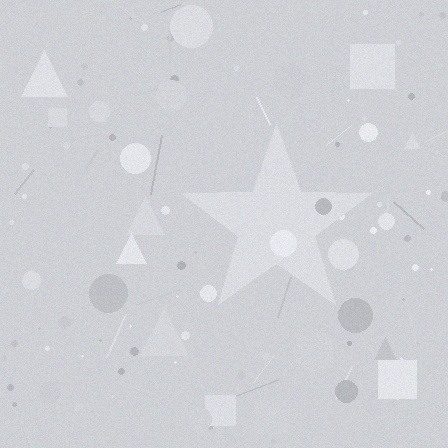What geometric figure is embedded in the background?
A star is embedded in the background.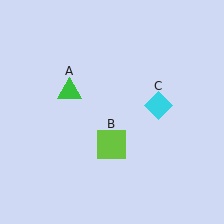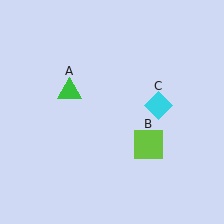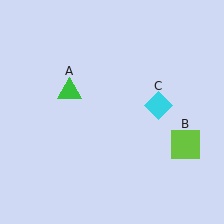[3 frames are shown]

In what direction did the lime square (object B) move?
The lime square (object B) moved right.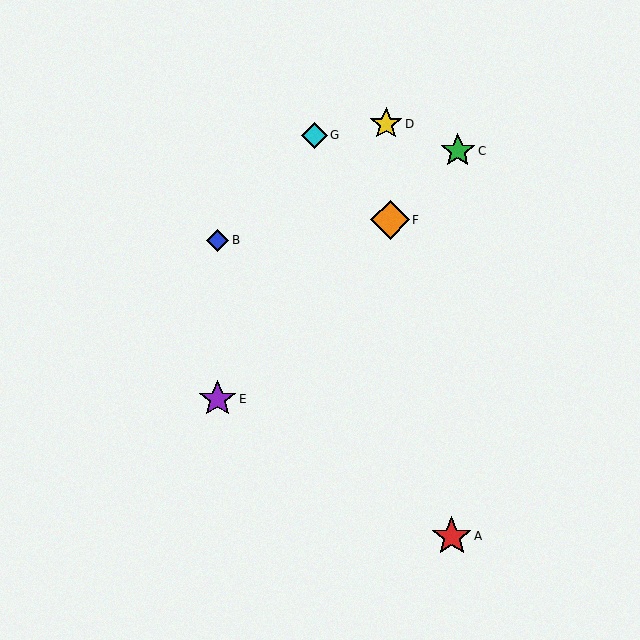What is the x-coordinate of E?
Object E is at x≈218.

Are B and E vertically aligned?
Yes, both are at x≈218.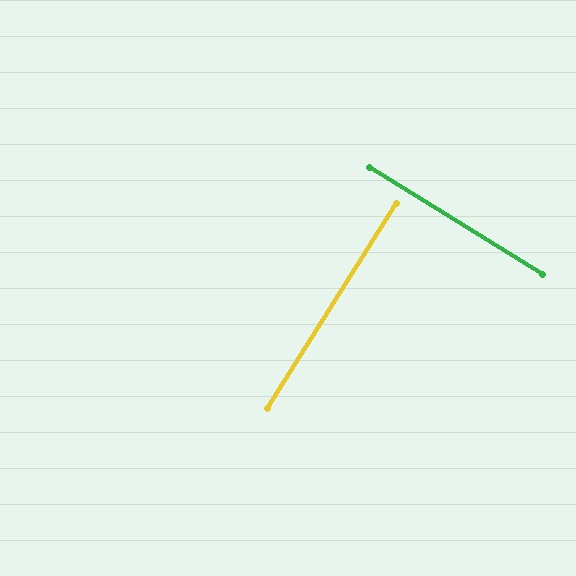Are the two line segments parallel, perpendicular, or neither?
Perpendicular — they meet at approximately 90°.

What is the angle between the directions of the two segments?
Approximately 90 degrees.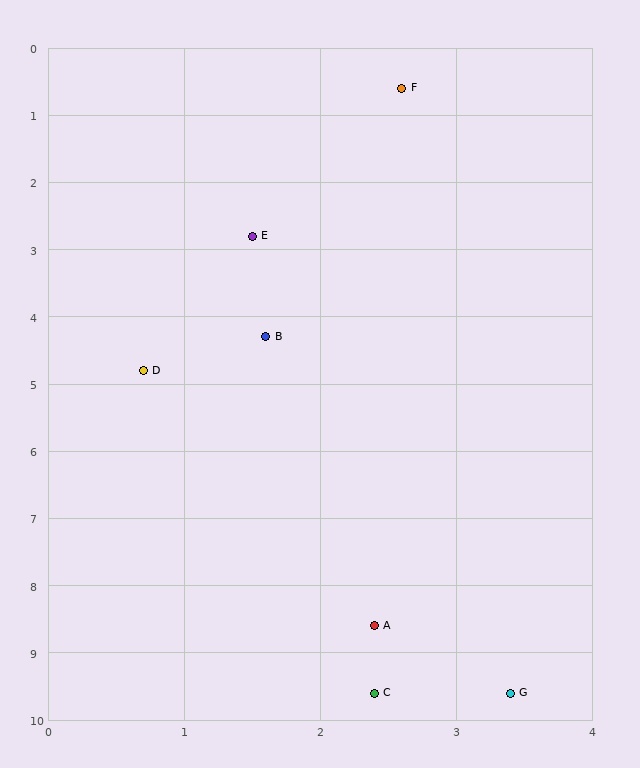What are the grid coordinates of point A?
Point A is at approximately (2.4, 8.6).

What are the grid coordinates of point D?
Point D is at approximately (0.7, 4.8).